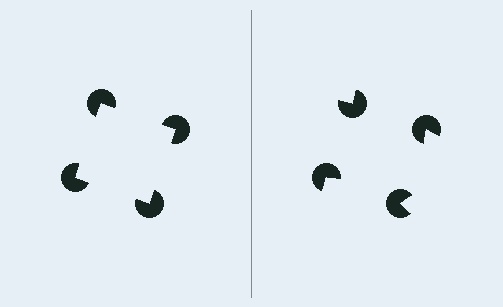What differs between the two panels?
The pac-man discs are positioned identically on both sides; only the wedge orientations differ. On the left they align to a square; on the right they are misaligned.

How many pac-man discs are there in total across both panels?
8 — 4 on each side.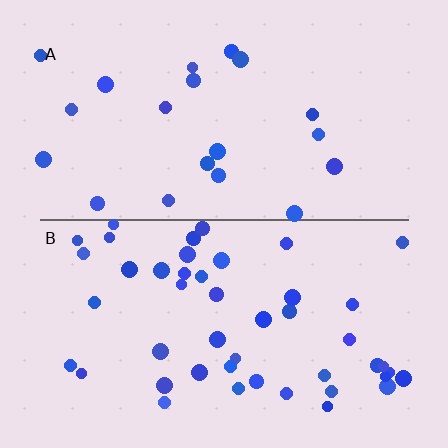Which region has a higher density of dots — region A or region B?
B (the bottom).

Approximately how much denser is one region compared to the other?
Approximately 2.3× — region B over region A.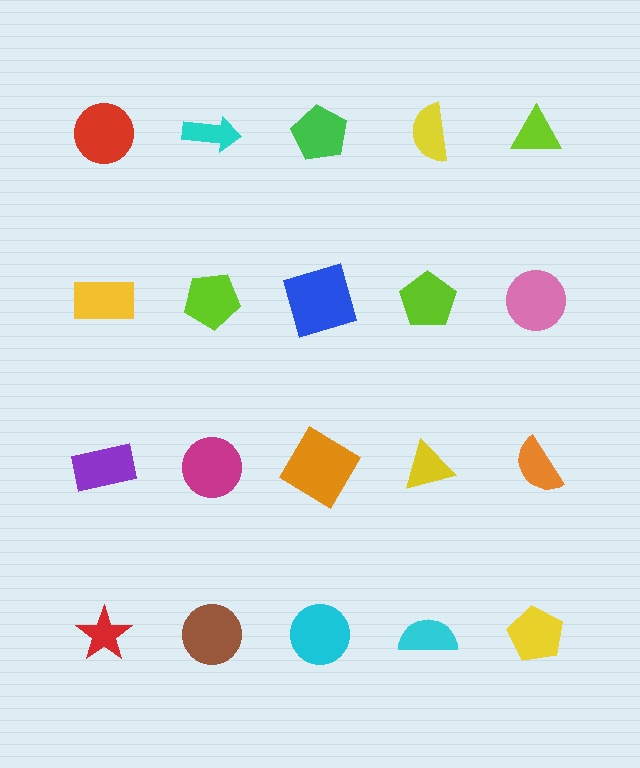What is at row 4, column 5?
A yellow pentagon.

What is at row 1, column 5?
A lime triangle.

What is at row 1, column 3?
A green pentagon.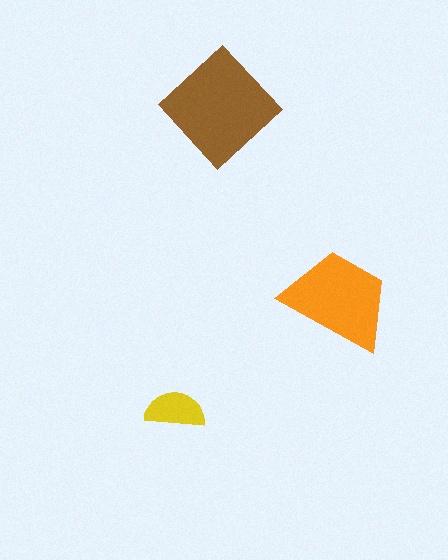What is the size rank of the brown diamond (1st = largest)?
1st.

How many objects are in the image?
There are 3 objects in the image.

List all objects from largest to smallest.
The brown diamond, the orange trapezoid, the yellow semicircle.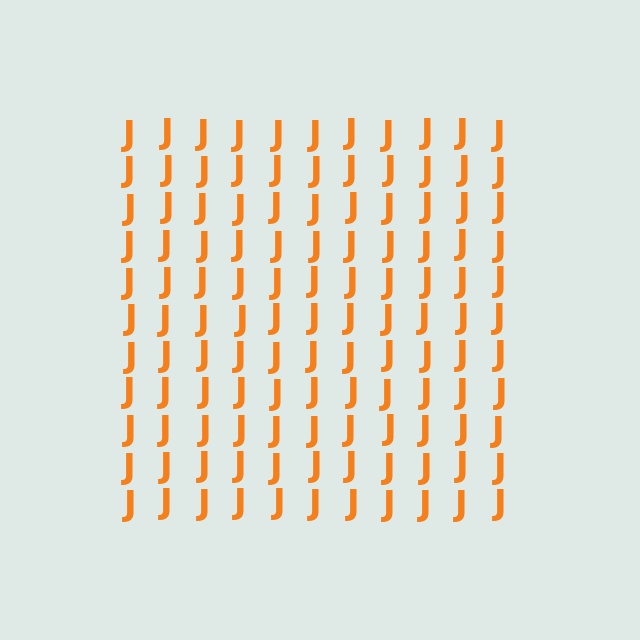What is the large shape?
The large shape is a square.